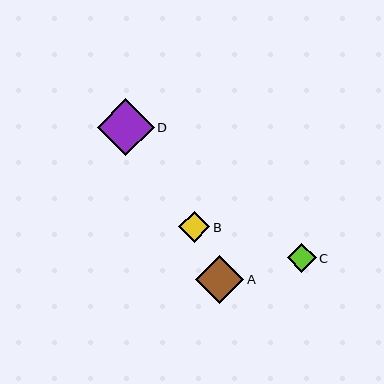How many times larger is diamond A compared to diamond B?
Diamond A is approximately 1.5 times the size of diamond B.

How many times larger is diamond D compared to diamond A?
Diamond D is approximately 1.2 times the size of diamond A.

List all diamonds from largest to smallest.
From largest to smallest: D, A, B, C.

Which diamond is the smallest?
Diamond C is the smallest with a size of approximately 29 pixels.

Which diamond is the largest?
Diamond D is the largest with a size of approximately 57 pixels.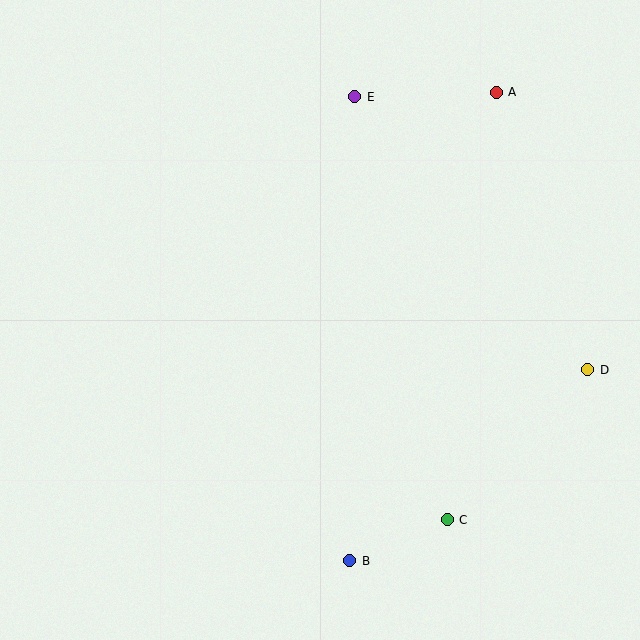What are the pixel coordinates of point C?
Point C is at (447, 520).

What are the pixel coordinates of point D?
Point D is at (588, 370).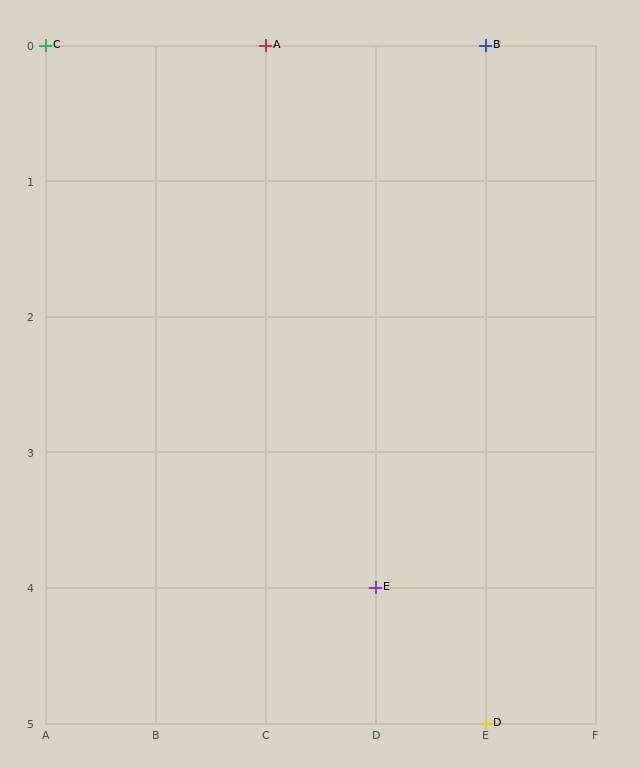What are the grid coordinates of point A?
Point A is at grid coordinates (C, 0).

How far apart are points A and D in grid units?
Points A and D are 2 columns and 5 rows apart (about 5.4 grid units diagonally).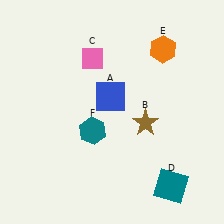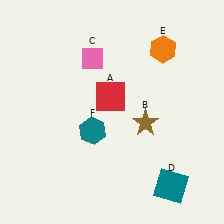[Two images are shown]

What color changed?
The square (A) changed from blue in Image 1 to red in Image 2.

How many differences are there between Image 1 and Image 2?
There is 1 difference between the two images.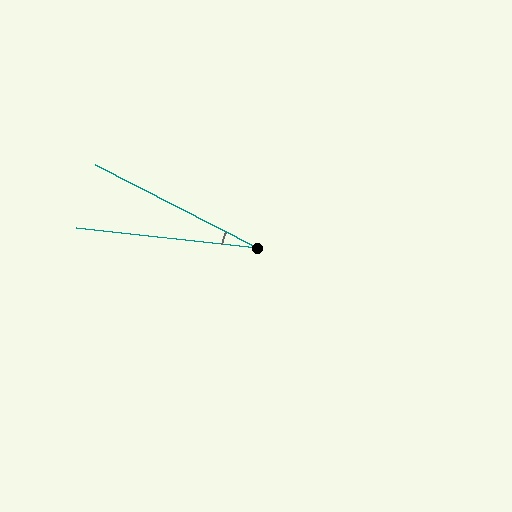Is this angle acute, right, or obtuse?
It is acute.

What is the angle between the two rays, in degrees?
Approximately 21 degrees.